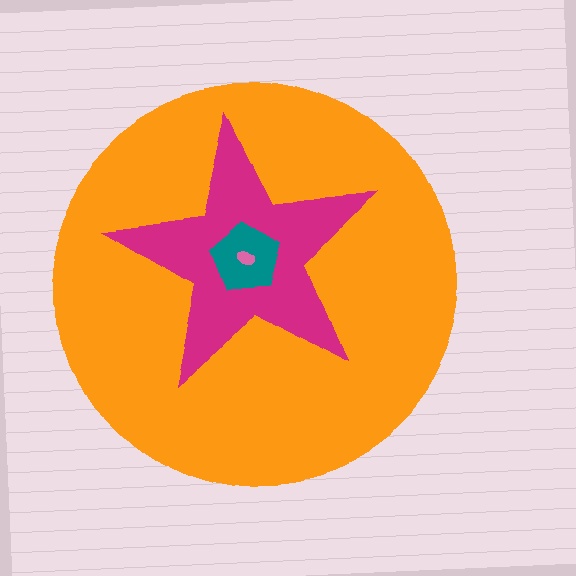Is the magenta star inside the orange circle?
Yes.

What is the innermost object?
The pink ellipse.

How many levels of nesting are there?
4.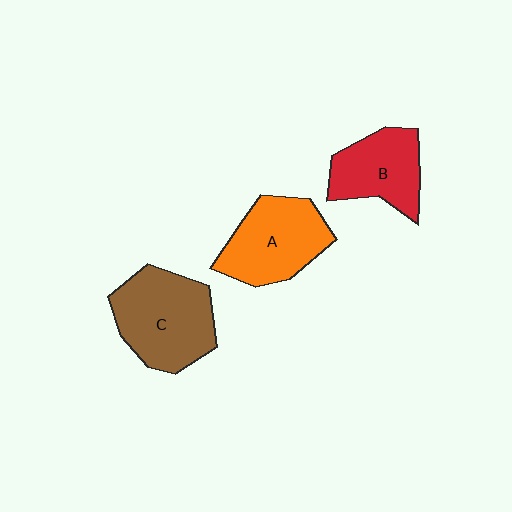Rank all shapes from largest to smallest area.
From largest to smallest: C (brown), A (orange), B (red).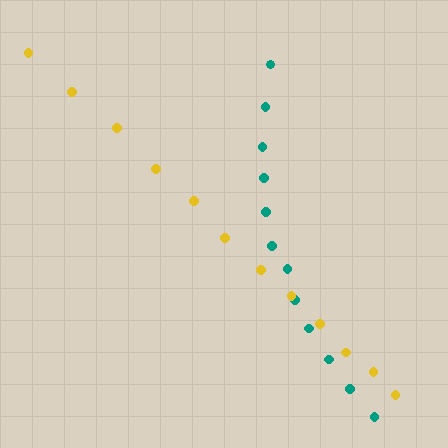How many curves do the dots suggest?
There are 2 distinct paths.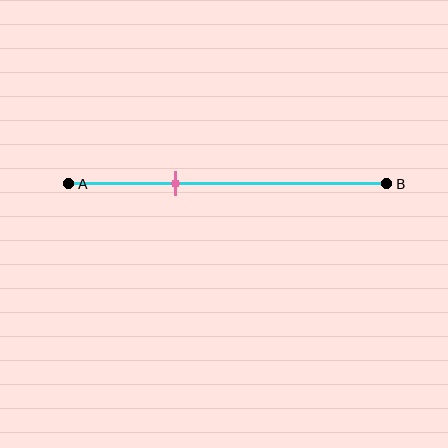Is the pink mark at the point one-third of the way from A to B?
Yes, the mark is approximately at the one-third point.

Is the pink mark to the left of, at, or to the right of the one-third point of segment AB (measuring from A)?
The pink mark is approximately at the one-third point of segment AB.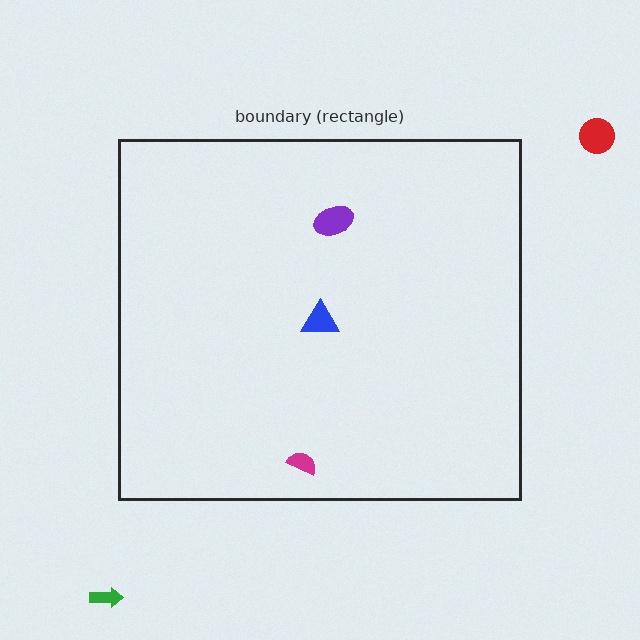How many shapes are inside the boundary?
3 inside, 2 outside.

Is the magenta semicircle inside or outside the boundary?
Inside.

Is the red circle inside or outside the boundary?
Outside.